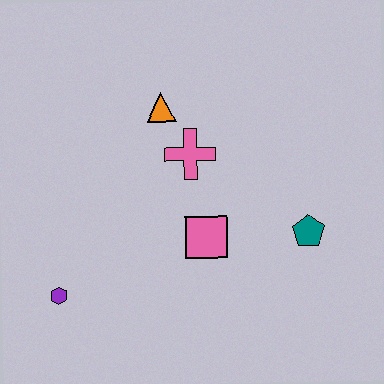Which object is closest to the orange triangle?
The pink cross is closest to the orange triangle.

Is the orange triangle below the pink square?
No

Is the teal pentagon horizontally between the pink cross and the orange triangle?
No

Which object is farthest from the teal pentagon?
The purple hexagon is farthest from the teal pentagon.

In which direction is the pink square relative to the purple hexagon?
The pink square is to the right of the purple hexagon.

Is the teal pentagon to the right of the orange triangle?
Yes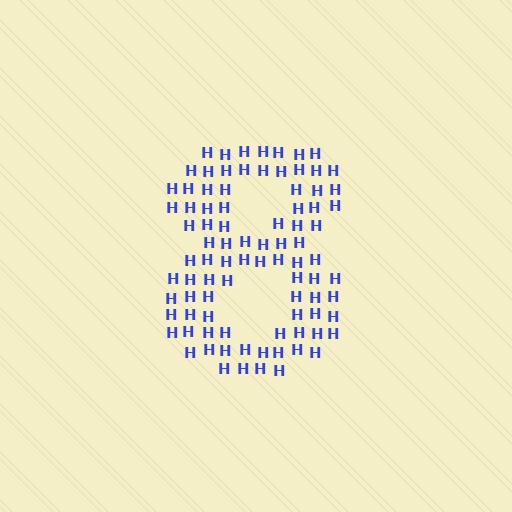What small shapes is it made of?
It is made of small letter H's.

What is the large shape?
The large shape is the digit 8.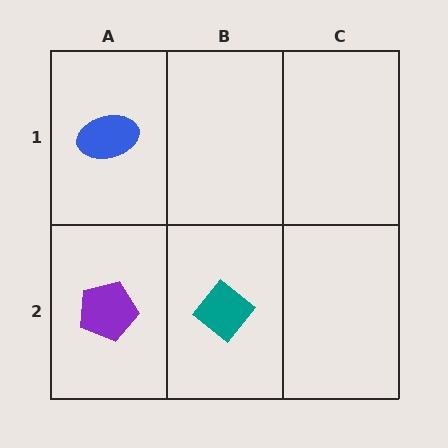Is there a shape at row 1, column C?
No, that cell is empty.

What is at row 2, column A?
A purple pentagon.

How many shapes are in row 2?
2 shapes.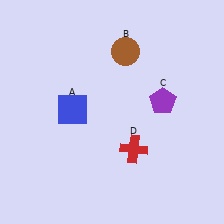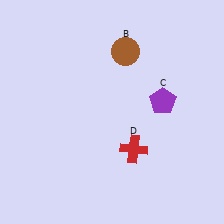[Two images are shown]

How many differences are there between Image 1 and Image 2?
There is 1 difference between the two images.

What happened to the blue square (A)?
The blue square (A) was removed in Image 2. It was in the top-left area of Image 1.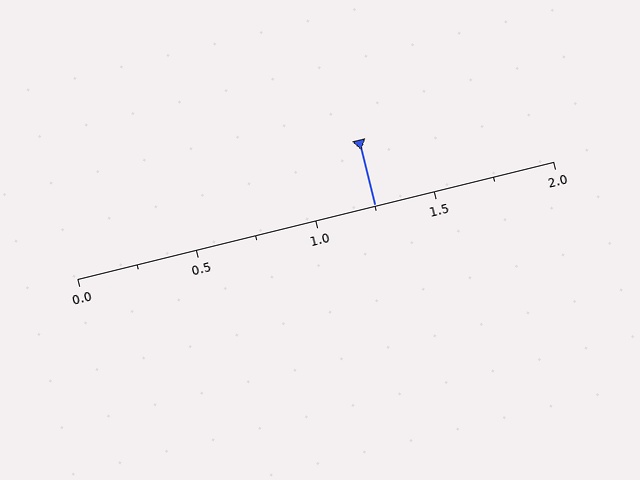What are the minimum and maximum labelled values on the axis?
The axis runs from 0.0 to 2.0.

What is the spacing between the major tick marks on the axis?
The major ticks are spaced 0.5 apart.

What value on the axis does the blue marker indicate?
The marker indicates approximately 1.25.